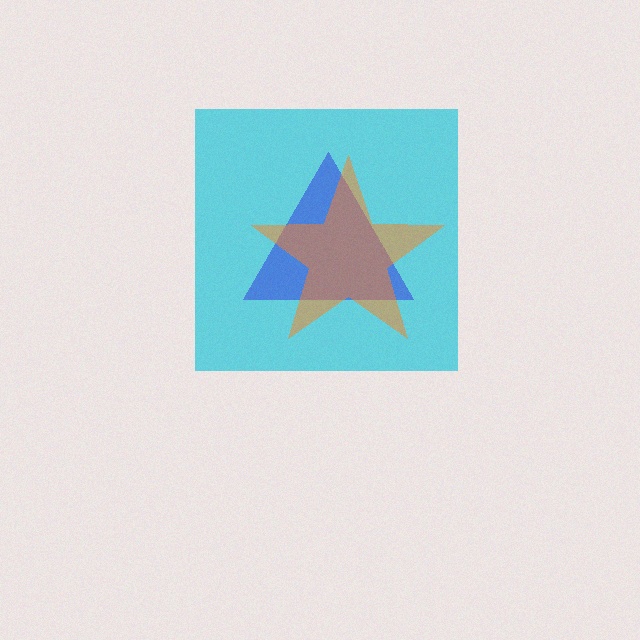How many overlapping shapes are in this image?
There are 3 overlapping shapes in the image.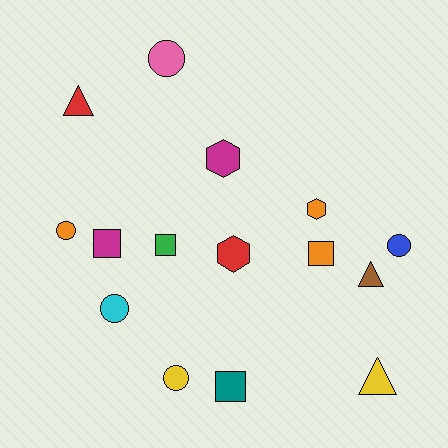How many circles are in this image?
There are 5 circles.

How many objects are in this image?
There are 15 objects.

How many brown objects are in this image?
There is 1 brown object.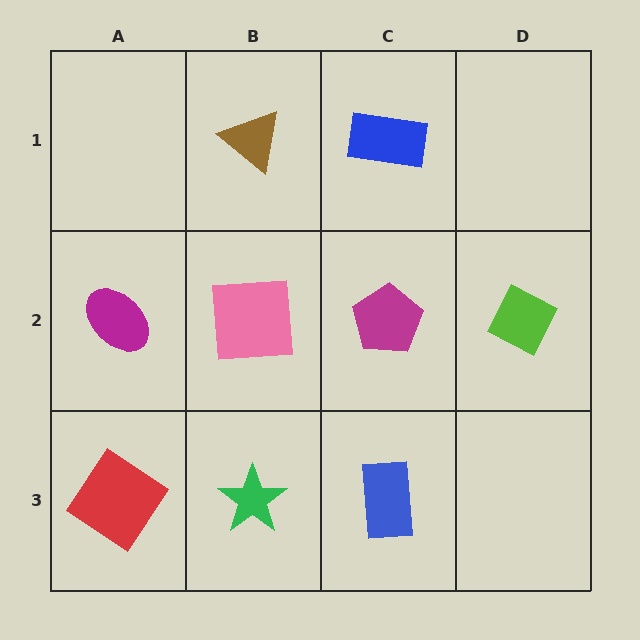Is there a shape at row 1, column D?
No, that cell is empty.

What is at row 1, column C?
A blue rectangle.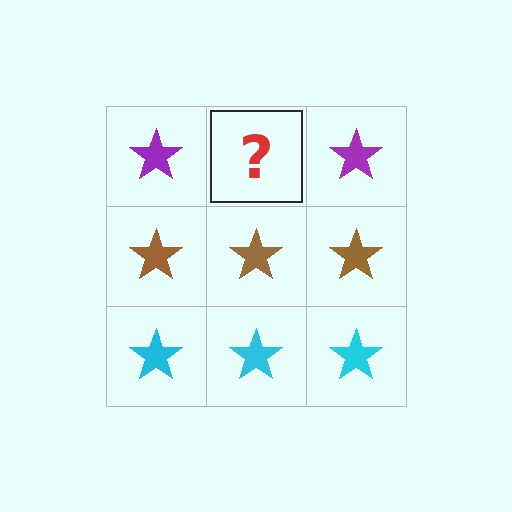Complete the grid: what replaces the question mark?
The question mark should be replaced with a purple star.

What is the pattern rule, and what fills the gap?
The rule is that each row has a consistent color. The gap should be filled with a purple star.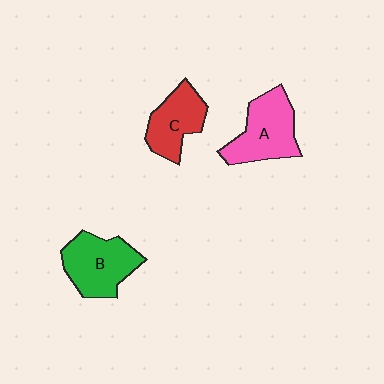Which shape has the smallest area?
Shape C (red).